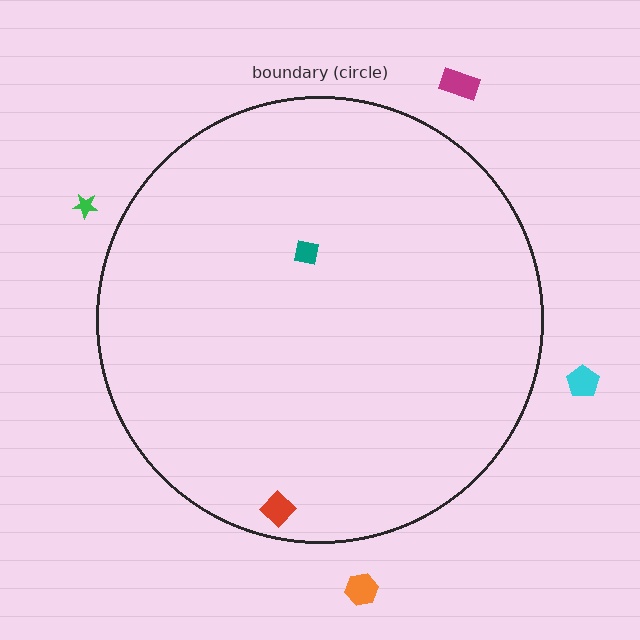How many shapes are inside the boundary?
2 inside, 4 outside.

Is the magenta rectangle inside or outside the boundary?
Outside.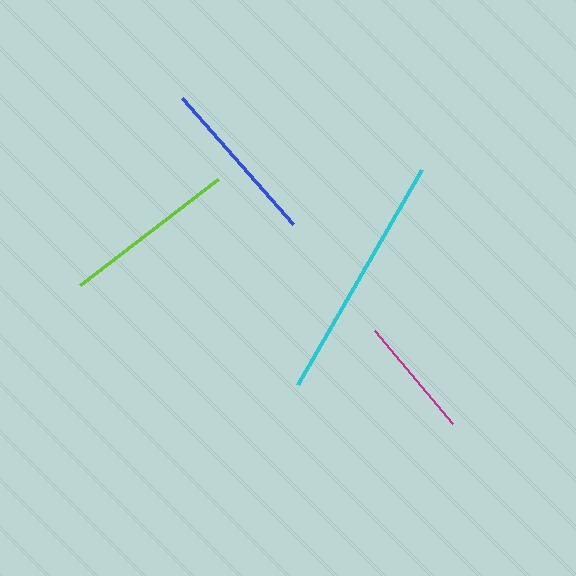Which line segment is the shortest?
The magenta line is the shortest at approximately 122 pixels.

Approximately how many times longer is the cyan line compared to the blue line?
The cyan line is approximately 1.5 times the length of the blue line.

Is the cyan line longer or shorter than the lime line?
The cyan line is longer than the lime line.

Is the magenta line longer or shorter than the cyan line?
The cyan line is longer than the magenta line.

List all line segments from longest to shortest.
From longest to shortest: cyan, lime, blue, magenta.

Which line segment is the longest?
The cyan line is the longest at approximately 249 pixels.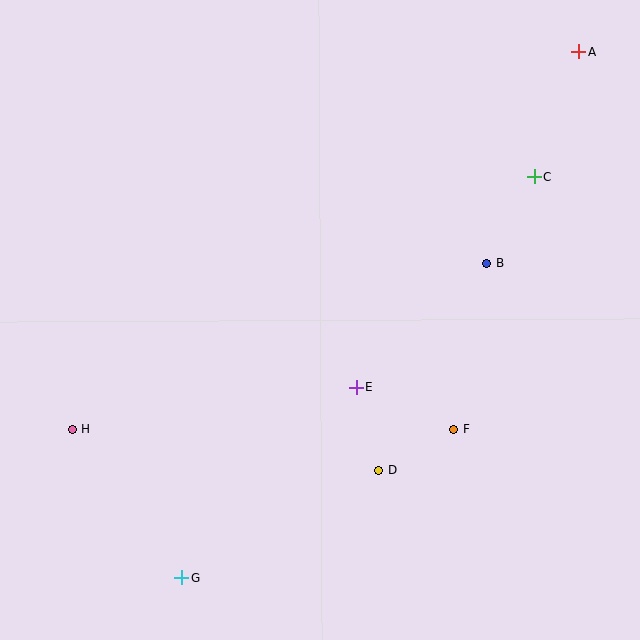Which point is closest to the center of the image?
Point E at (356, 387) is closest to the center.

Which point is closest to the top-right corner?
Point A is closest to the top-right corner.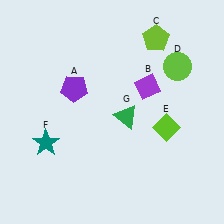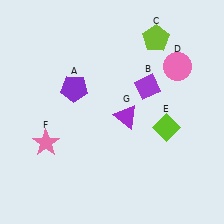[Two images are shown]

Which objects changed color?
D changed from lime to pink. F changed from teal to pink. G changed from green to purple.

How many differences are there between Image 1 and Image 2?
There are 3 differences between the two images.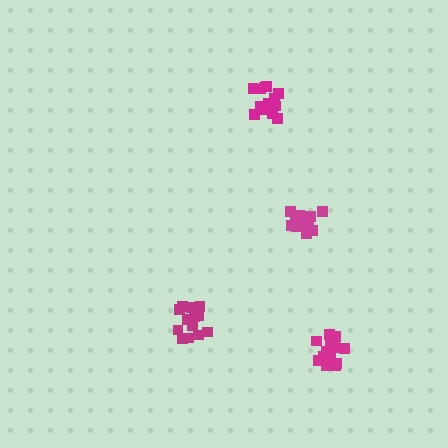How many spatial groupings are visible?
There are 4 spatial groupings.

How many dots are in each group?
Group 1: 19 dots, Group 2: 14 dots, Group 3: 14 dots, Group 4: 13 dots (60 total).